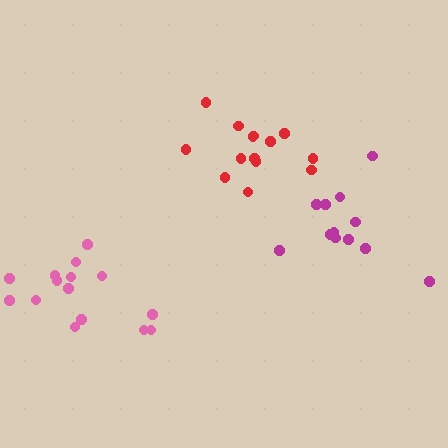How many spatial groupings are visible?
There are 3 spatial groupings.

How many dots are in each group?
Group 1: 14 dots, Group 2: 15 dots, Group 3: 12 dots (41 total).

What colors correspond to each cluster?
The clusters are colored: red, pink, magenta.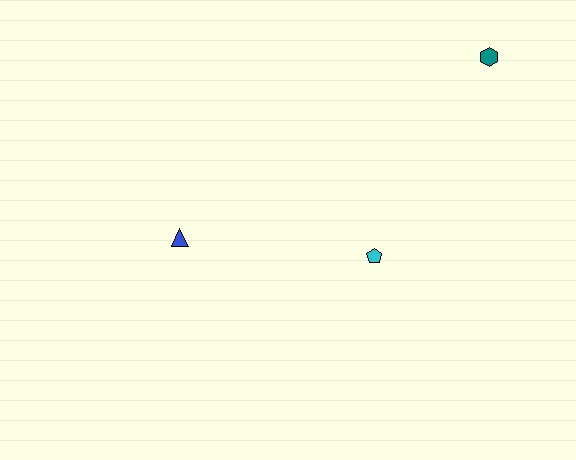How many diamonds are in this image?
There are no diamonds.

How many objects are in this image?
There are 3 objects.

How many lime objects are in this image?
There are no lime objects.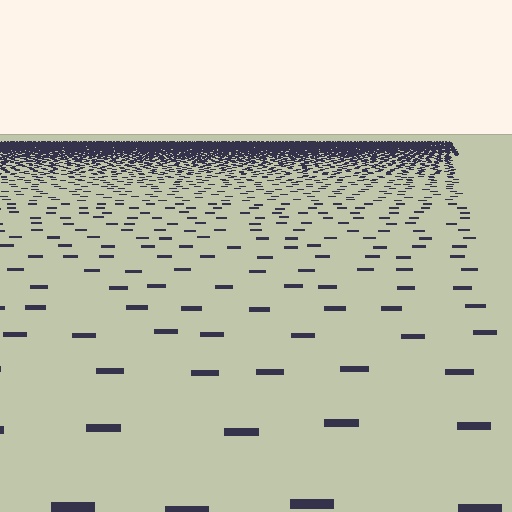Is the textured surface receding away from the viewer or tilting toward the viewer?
The surface is receding away from the viewer. Texture elements get smaller and denser toward the top.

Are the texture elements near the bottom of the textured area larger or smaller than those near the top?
Larger. Near the bottom, elements are closer to the viewer and appear at a bigger on-screen size.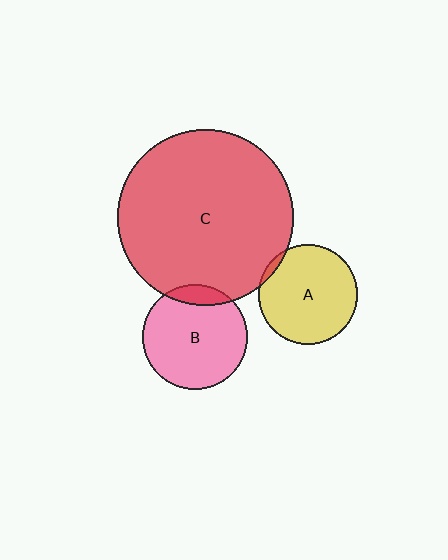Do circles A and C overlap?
Yes.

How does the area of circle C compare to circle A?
Approximately 3.1 times.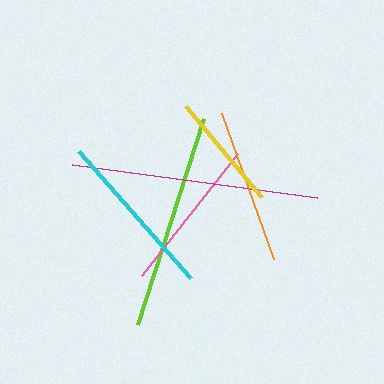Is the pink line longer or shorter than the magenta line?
The magenta line is longer than the pink line.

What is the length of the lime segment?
The lime segment is approximately 216 pixels long.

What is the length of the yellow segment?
The yellow segment is approximately 119 pixels long.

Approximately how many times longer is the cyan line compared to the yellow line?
The cyan line is approximately 1.4 times the length of the yellow line.